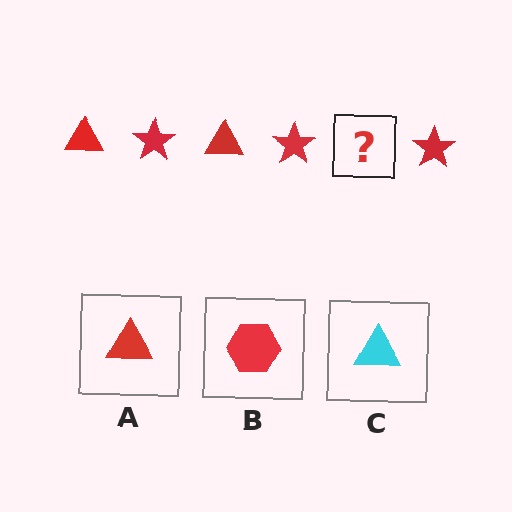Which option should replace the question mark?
Option A.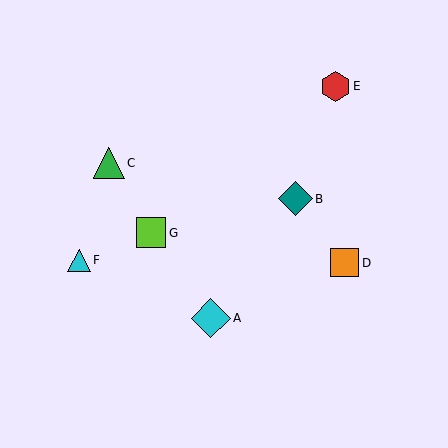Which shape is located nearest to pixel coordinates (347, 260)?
The orange square (labeled D) at (345, 263) is nearest to that location.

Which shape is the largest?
The cyan diamond (labeled A) is the largest.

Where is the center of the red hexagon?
The center of the red hexagon is at (335, 86).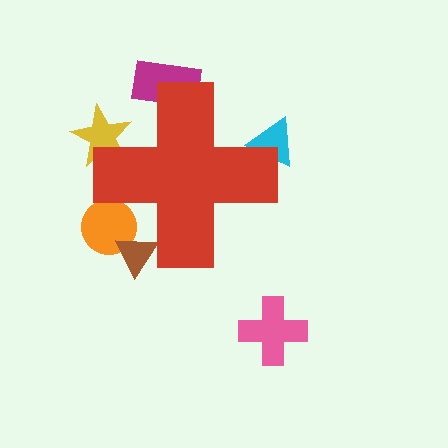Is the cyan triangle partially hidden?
Yes, the cyan triangle is partially hidden behind the red cross.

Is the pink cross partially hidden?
No, the pink cross is fully visible.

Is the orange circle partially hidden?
Yes, the orange circle is partially hidden behind the red cross.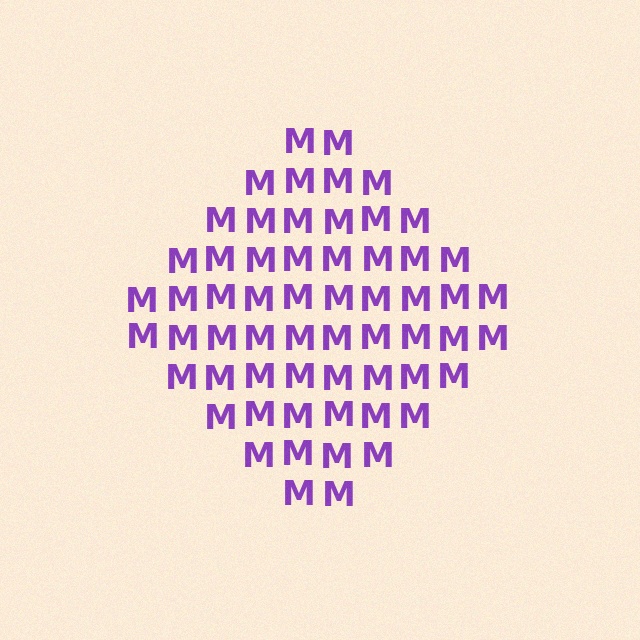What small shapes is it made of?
It is made of small letter M's.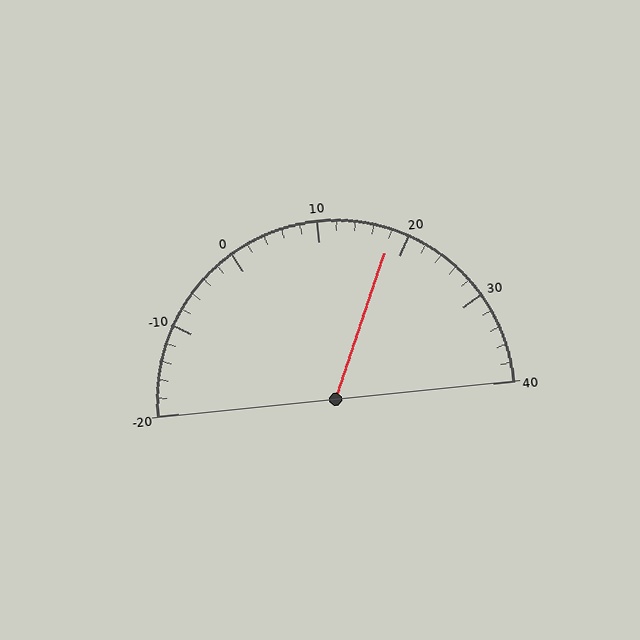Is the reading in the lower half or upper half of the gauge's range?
The reading is in the upper half of the range (-20 to 40).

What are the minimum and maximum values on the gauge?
The gauge ranges from -20 to 40.